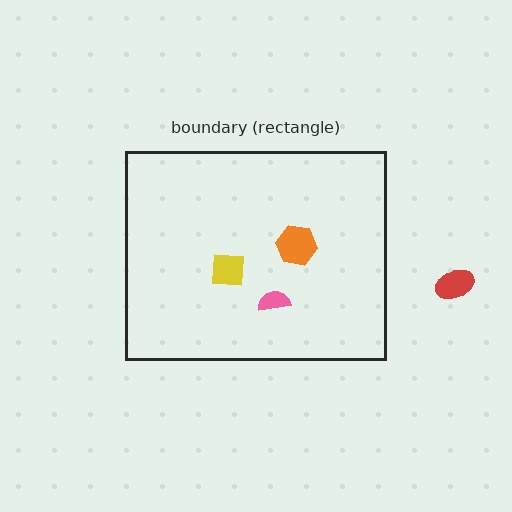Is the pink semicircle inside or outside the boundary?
Inside.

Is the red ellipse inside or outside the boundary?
Outside.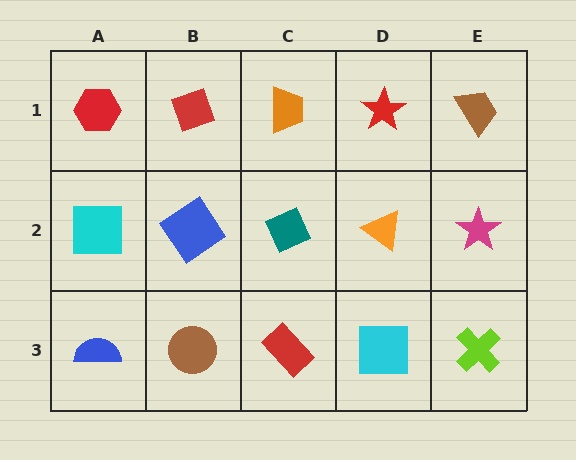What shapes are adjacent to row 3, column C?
A teal diamond (row 2, column C), a brown circle (row 3, column B), a cyan square (row 3, column D).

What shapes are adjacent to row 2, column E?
A brown trapezoid (row 1, column E), a lime cross (row 3, column E), an orange triangle (row 2, column D).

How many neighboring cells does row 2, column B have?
4.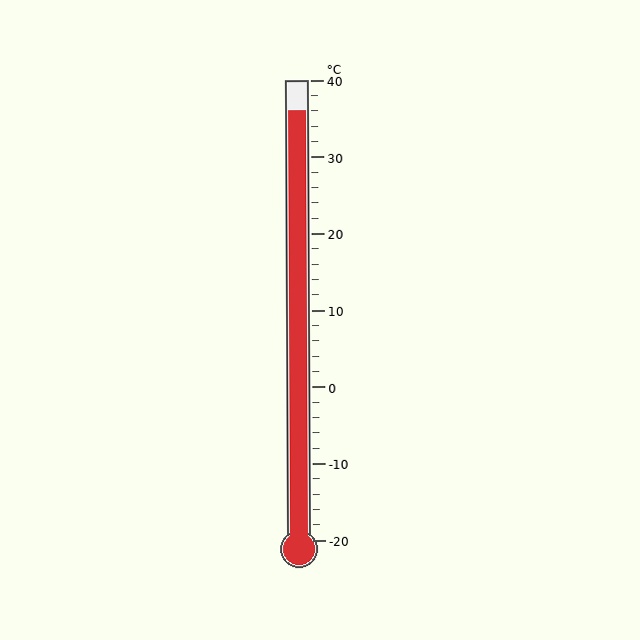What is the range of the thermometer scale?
The thermometer scale ranges from -20°C to 40°C.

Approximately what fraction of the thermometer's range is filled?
The thermometer is filled to approximately 95% of its range.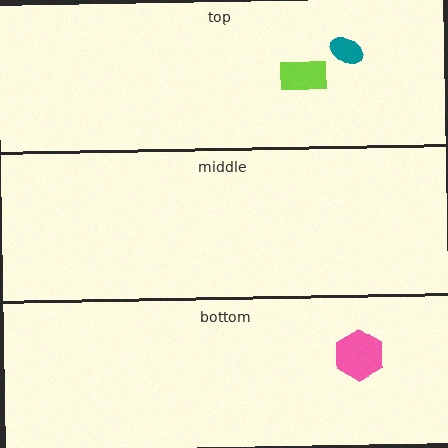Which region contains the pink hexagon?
The bottom region.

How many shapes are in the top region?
2.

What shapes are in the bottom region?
The pink hexagon.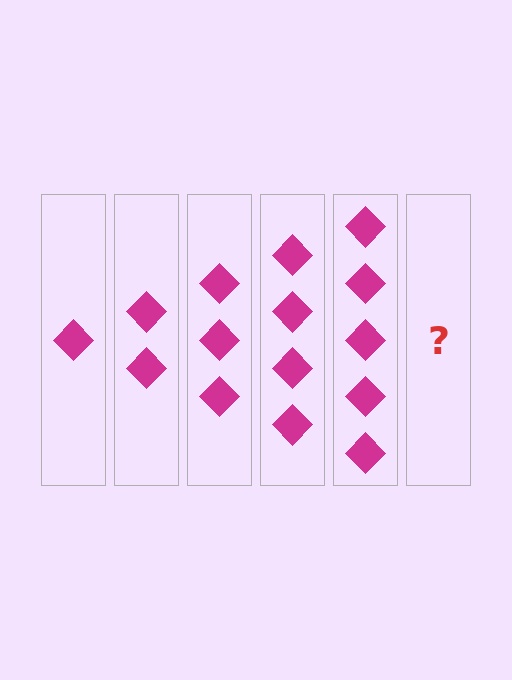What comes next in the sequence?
The next element should be 6 diamonds.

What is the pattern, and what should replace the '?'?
The pattern is that each step adds one more diamond. The '?' should be 6 diamonds.